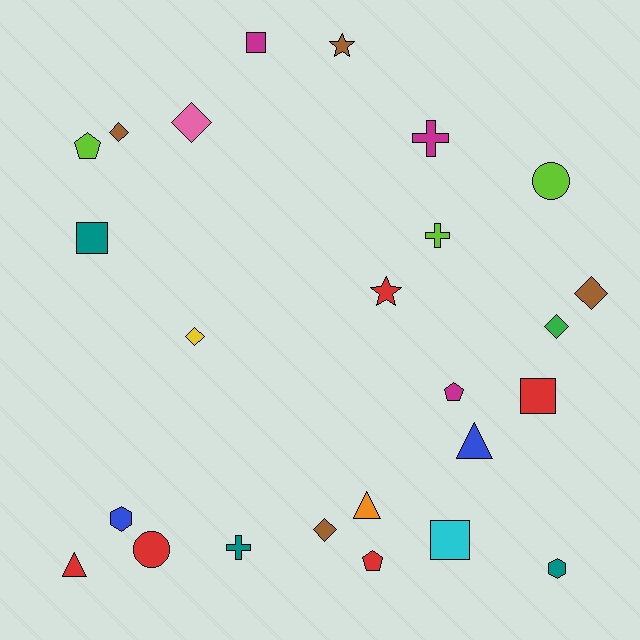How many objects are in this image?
There are 25 objects.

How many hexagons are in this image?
There are 2 hexagons.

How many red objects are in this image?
There are 5 red objects.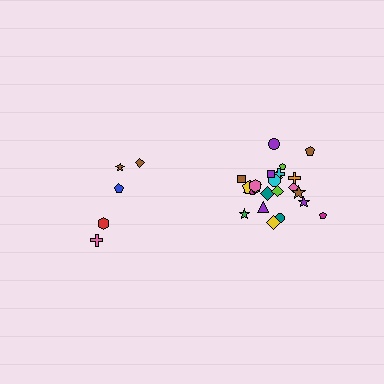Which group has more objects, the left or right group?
The right group.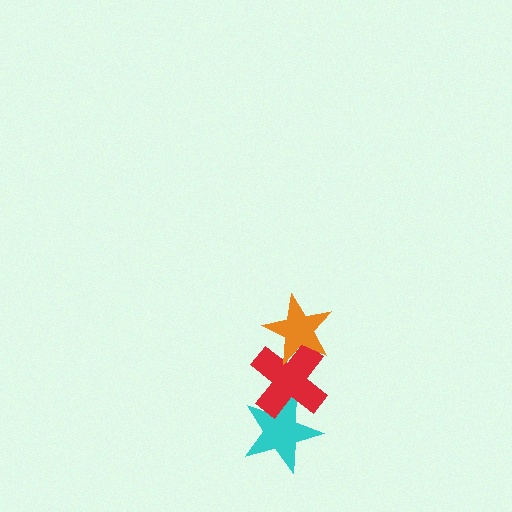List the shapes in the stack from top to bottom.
From top to bottom: the orange star, the red cross, the cyan star.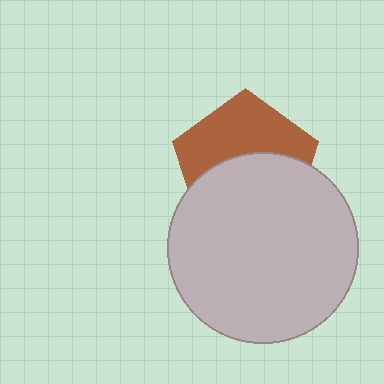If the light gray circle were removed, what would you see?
You would see the complete brown pentagon.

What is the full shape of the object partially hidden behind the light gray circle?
The partially hidden object is a brown pentagon.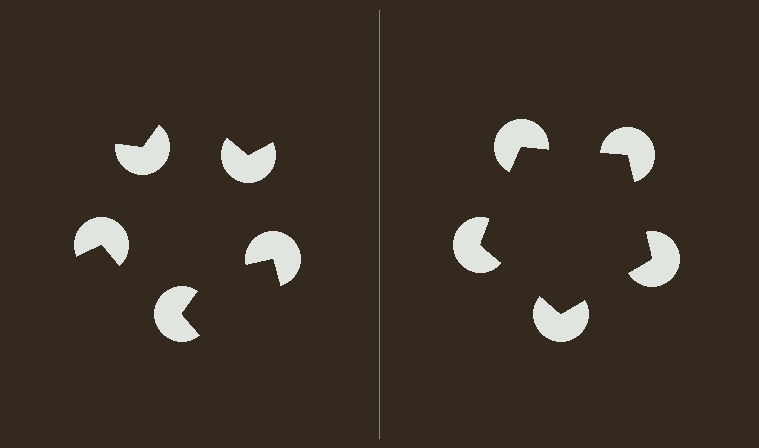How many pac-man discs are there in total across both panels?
10 — 5 on each side.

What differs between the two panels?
The pac-man discs are positioned identically on both sides; only the wedge orientations differ. On the right they align to a pentagon; on the left they are misaligned.